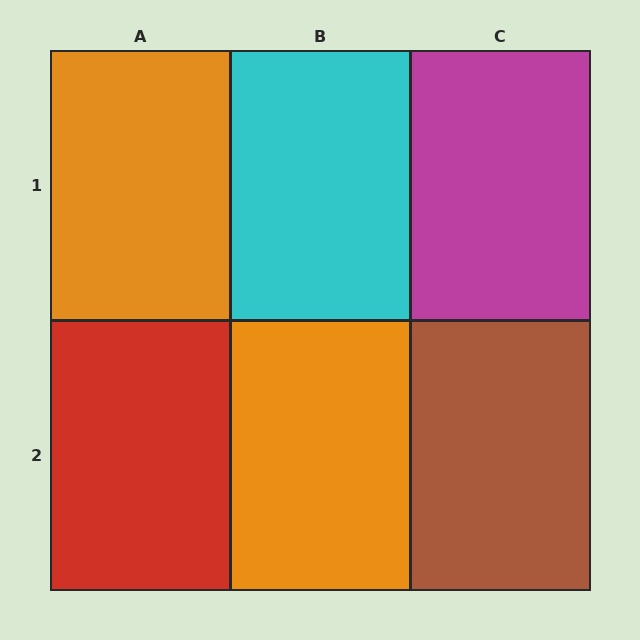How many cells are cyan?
1 cell is cyan.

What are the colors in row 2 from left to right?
Red, orange, brown.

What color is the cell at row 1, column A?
Orange.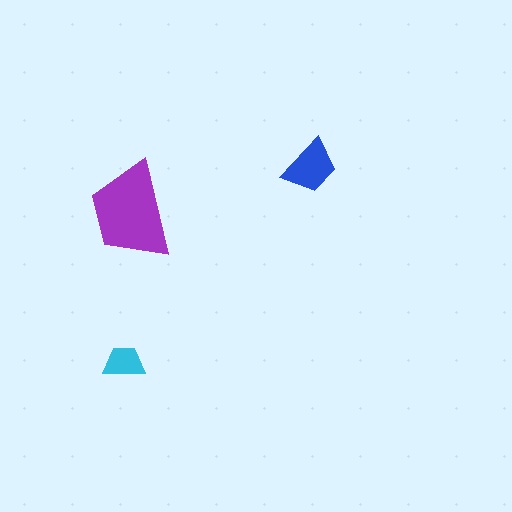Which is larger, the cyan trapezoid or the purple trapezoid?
The purple one.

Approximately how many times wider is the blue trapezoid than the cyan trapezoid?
About 1.5 times wider.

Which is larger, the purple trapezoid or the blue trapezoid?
The purple one.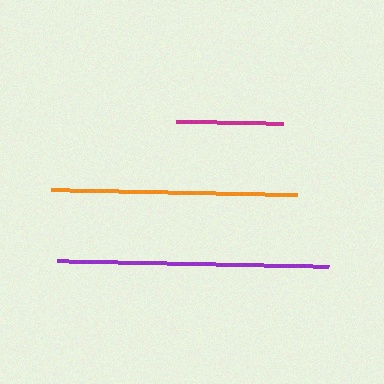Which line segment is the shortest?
The magenta line is the shortest at approximately 107 pixels.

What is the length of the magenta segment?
The magenta segment is approximately 107 pixels long.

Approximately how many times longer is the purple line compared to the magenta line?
The purple line is approximately 2.5 times the length of the magenta line.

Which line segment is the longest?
The purple line is the longest at approximately 271 pixels.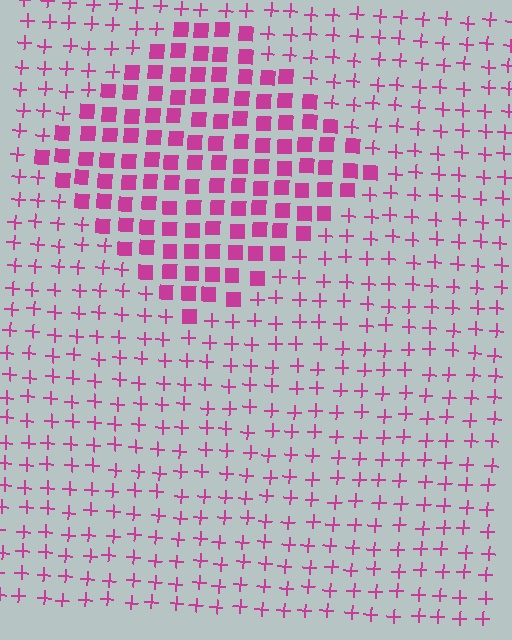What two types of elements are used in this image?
The image uses squares inside the diamond region and plus signs outside it.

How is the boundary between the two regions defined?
The boundary is defined by a change in element shape: squares inside vs. plus signs outside. All elements share the same color and spacing.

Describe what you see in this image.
The image is filled with small magenta elements arranged in a uniform grid. A diamond-shaped region contains squares, while the surrounding area contains plus signs. The boundary is defined purely by the change in element shape.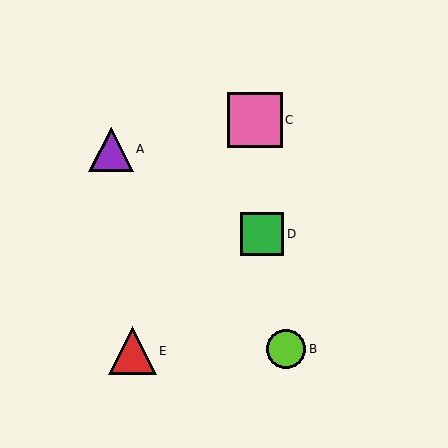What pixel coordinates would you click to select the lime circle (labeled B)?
Click at (286, 349) to select the lime circle B.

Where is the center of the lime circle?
The center of the lime circle is at (286, 349).